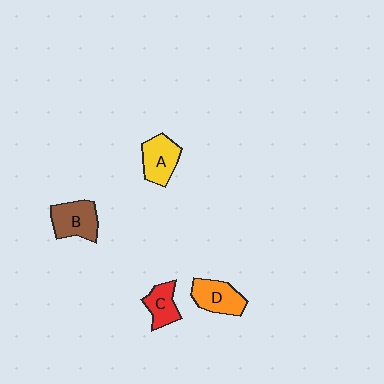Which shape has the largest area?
Shape B (brown).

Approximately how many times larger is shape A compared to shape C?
Approximately 1.3 times.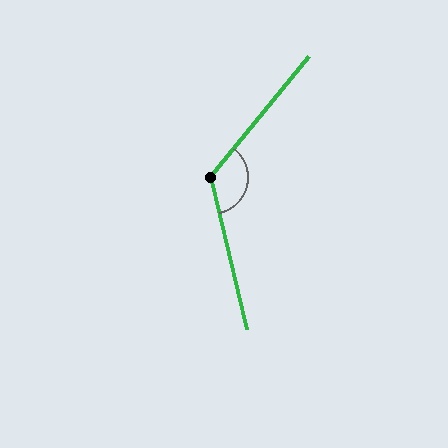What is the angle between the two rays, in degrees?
Approximately 127 degrees.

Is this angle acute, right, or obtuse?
It is obtuse.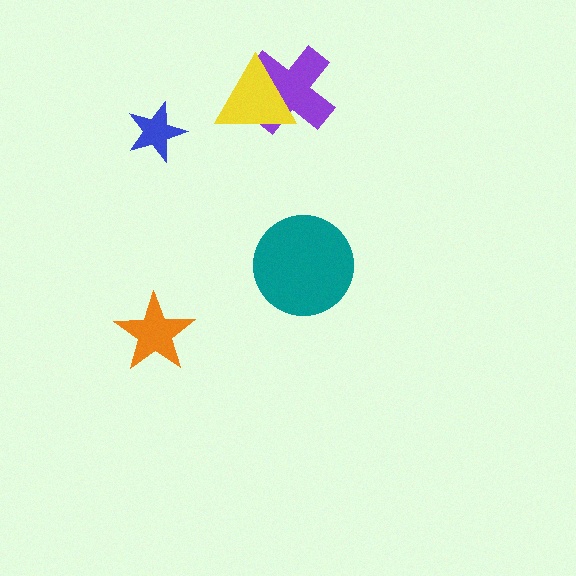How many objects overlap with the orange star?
0 objects overlap with the orange star.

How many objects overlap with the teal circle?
0 objects overlap with the teal circle.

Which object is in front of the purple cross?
The yellow triangle is in front of the purple cross.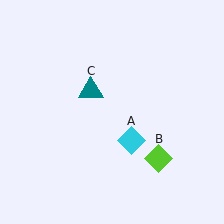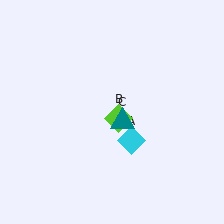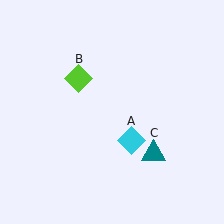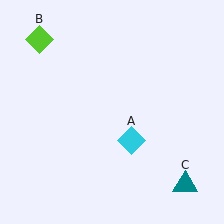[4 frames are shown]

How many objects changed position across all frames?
2 objects changed position: lime diamond (object B), teal triangle (object C).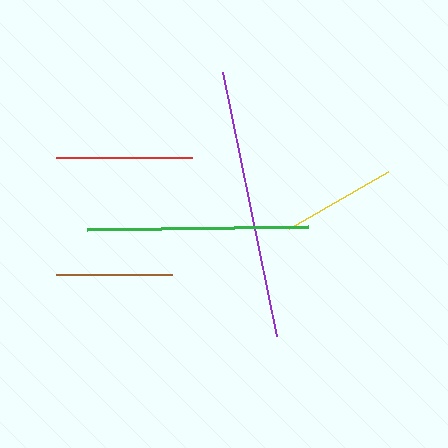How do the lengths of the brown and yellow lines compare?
The brown and yellow lines are approximately the same length.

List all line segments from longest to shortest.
From longest to shortest: purple, green, red, brown, yellow.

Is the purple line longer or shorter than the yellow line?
The purple line is longer than the yellow line.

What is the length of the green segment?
The green segment is approximately 221 pixels long.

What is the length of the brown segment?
The brown segment is approximately 116 pixels long.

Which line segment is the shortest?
The yellow line is the shortest at approximately 115 pixels.